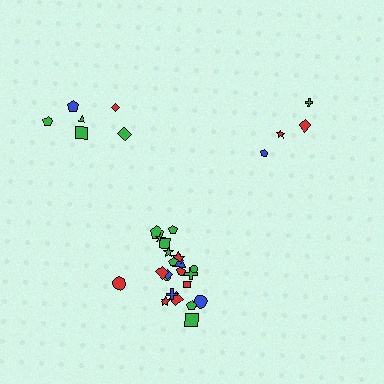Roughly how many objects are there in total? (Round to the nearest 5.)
Roughly 30 objects in total.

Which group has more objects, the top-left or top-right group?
The top-left group.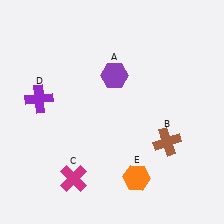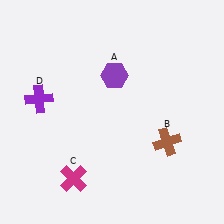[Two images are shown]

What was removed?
The orange hexagon (E) was removed in Image 2.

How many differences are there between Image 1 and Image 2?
There is 1 difference between the two images.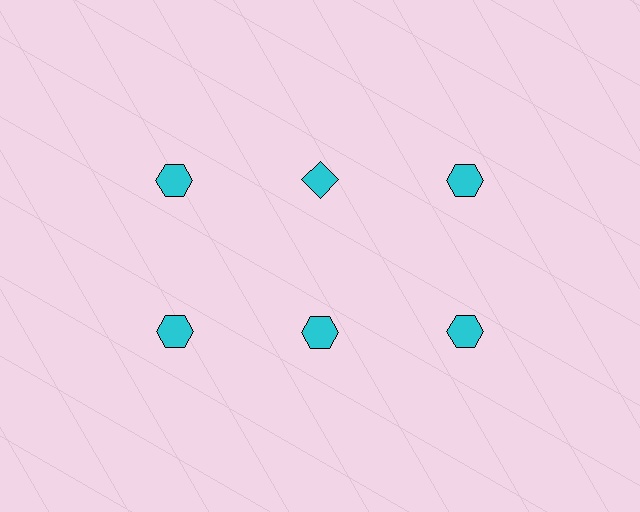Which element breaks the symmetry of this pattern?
The cyan diamond in the top row, second from left column breaks the symmetry. All other shapes are cyan hexagons.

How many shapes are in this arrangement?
There are 6 shapes arranged in a grid pattern.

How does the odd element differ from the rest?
It has a different shape: diamond instead of hexagon.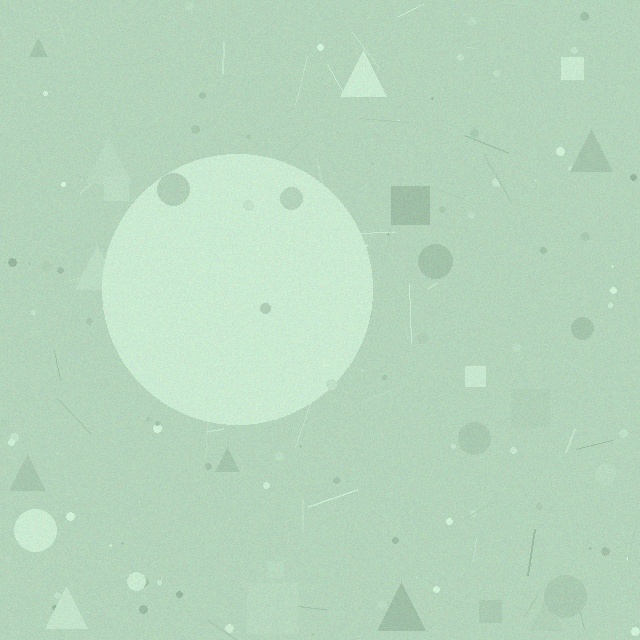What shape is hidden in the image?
A circle is hidden in the image.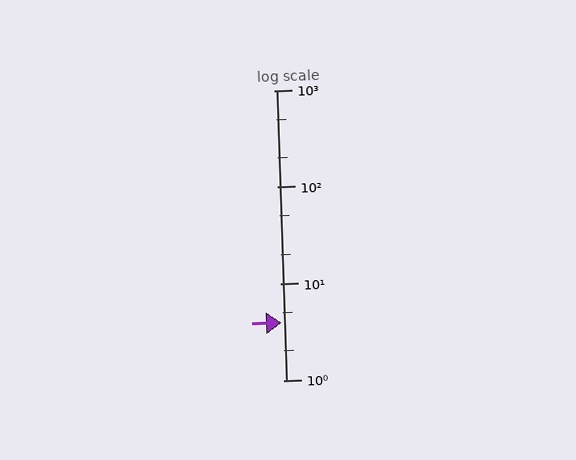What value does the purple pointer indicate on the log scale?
The pointer indicates approximately 3.9.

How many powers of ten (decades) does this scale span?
The scale spans 3 decades, from 1 to 1000.